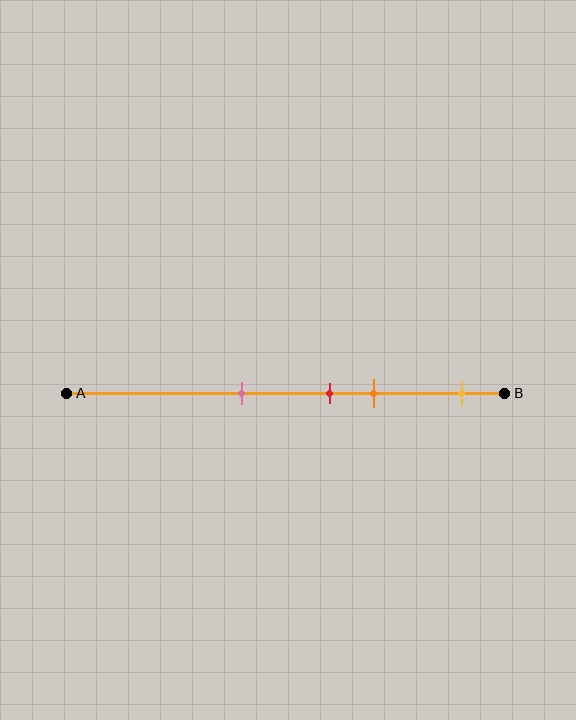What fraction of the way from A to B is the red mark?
The red mark is approximately 60% (0.6) of the way from A to B.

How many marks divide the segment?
There are 4 marks dividing the segment.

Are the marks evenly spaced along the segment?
No, the marks are not evenly spaced.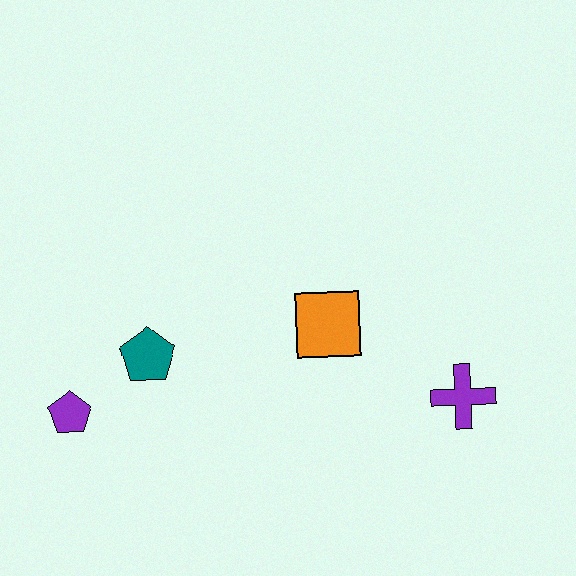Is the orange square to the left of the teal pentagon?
No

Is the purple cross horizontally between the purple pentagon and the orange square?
No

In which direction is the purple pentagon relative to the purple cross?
The purple pentagon is to the left of the purple cross.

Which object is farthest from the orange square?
The purple pentagon is farthest from the orange square.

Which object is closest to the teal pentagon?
The purple pentagon is closest to the teal pentagon.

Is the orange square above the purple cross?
Yes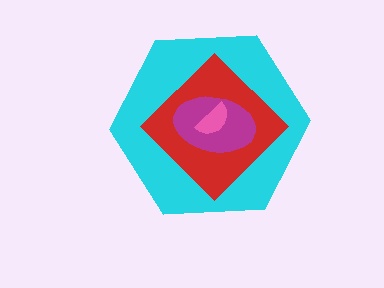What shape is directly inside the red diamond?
The magenta ellipse.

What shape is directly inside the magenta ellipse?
The pink semicircle.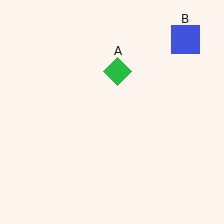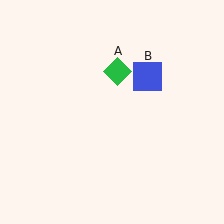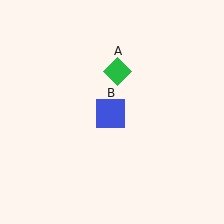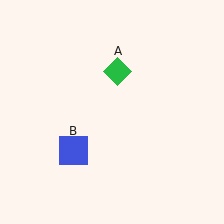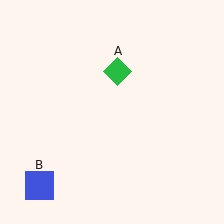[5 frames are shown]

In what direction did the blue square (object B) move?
The blue square (object B) moved down and to the left.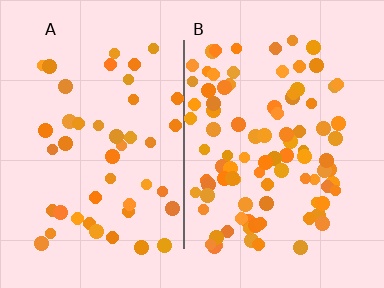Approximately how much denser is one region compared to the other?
Approximately 2.0× — region B over region A.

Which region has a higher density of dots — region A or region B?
B (the right).